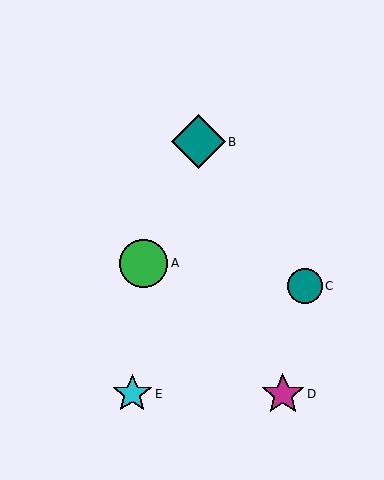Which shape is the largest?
The teal diamond (labeled B) is the largest.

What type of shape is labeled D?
Shape D is a magenta star.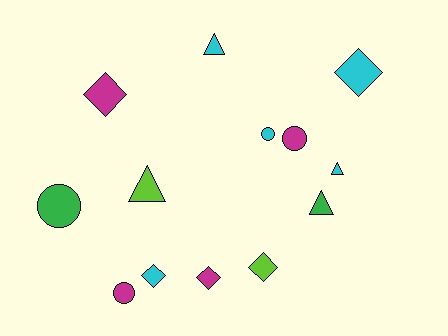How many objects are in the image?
There are 13 objects.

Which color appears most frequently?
Cyan, with 5 objects.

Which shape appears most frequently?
Diamond, with 5 objects.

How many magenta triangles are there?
There are no magenta triangles.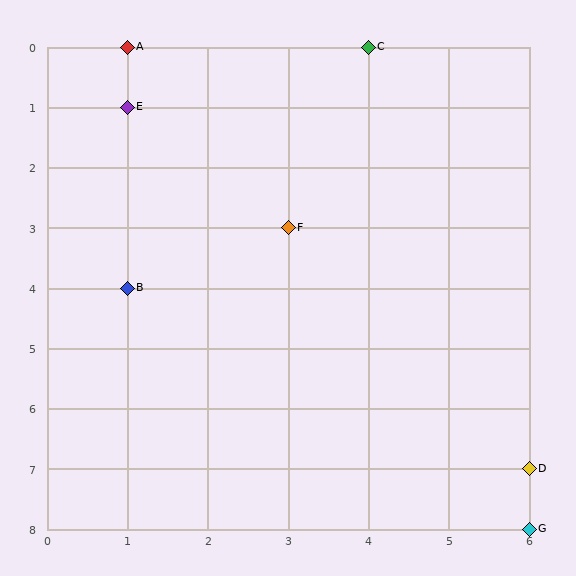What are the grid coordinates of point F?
Point F is at grid coordinates (3, 3).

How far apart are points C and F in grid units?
Points C and F are 1 column and 3 rows apart (about 3.2 grid units diagonally).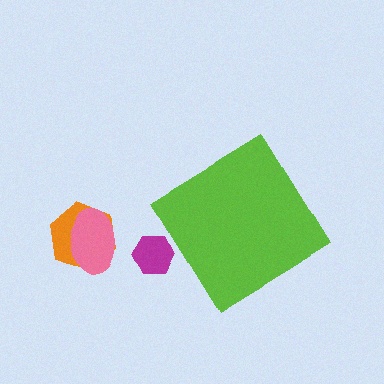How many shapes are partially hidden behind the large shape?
1 shape is partially hidden.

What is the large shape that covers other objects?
A lime diamond.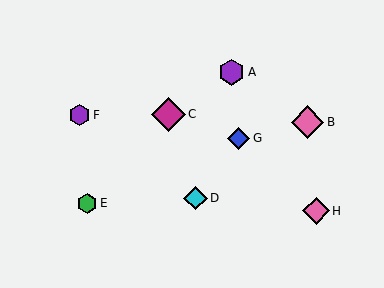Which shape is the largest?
The magenta diamond (labeled C) is the largest.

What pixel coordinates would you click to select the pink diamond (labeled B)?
Click at (308, 122) to select the pink diamond B.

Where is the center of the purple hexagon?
The center of the purple hexagon is at (79, 115).